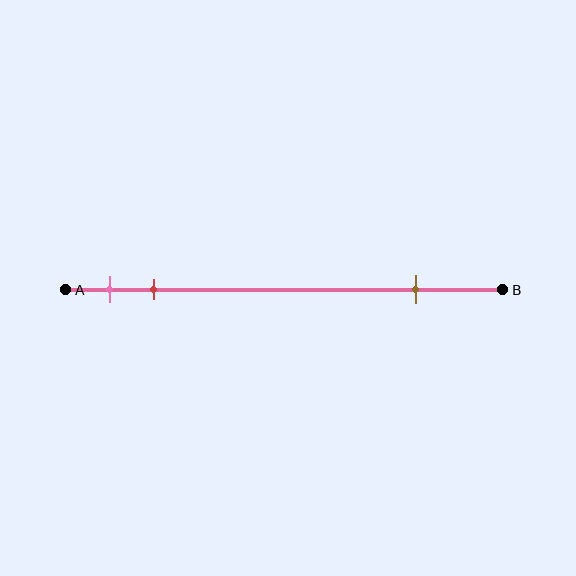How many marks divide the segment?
There are 3 marks dividing the segment.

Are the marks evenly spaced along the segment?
No, the marks are not evenly spaced.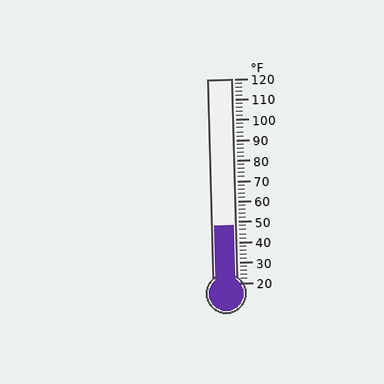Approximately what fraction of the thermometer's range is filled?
The thermometer is filled to approximately 30% of its range.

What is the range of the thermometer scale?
The thermometer scale ranges from 20°F to 120°F.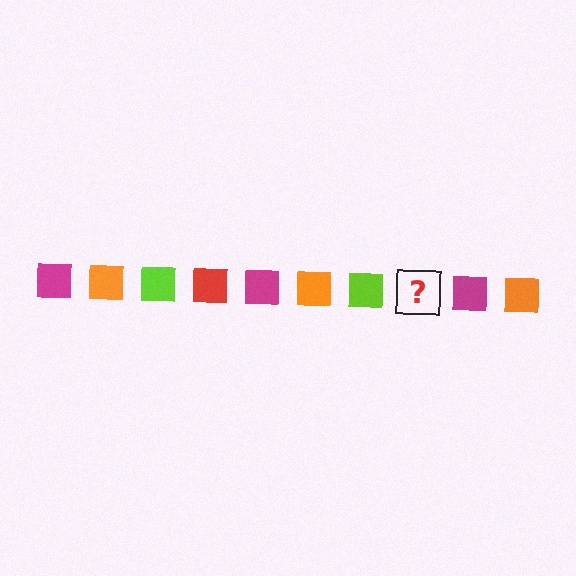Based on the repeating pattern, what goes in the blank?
The blank should be a red square.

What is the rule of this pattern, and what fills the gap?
The rule is that the pattern cycles through magenta, orange, lime, red squares. The gap should be filled with a red square.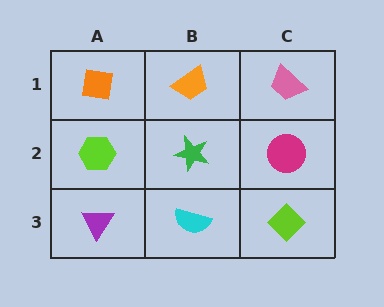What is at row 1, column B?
An orange trapezoid.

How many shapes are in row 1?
3 shapes.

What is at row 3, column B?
A cyan semicircle.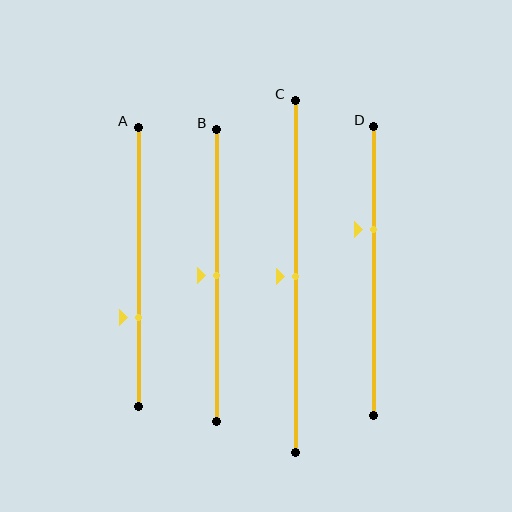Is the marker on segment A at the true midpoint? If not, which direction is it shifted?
No, the marker on segment A is shifted downward by about 18% of the segment length.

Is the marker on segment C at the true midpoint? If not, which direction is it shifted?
Yes, the marker on segment C is at the true midpoint.